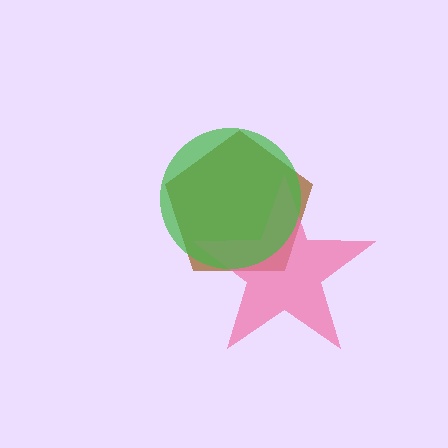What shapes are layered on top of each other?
The layered shapes are: a brown pentagon, a pink star, a green circle.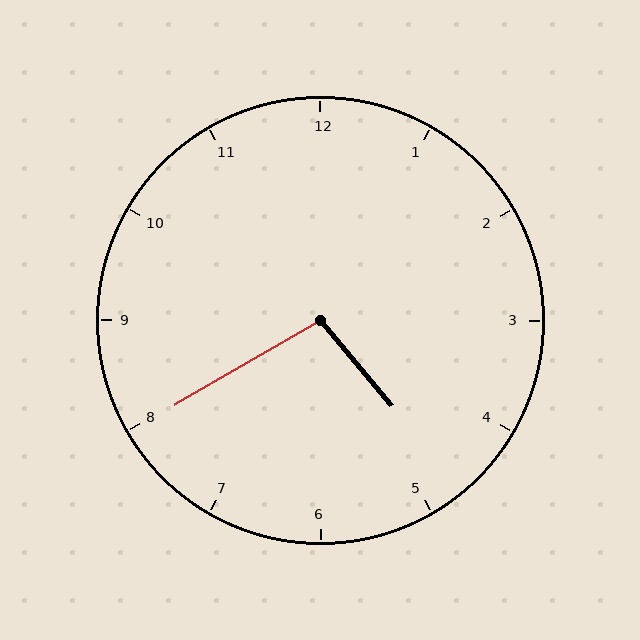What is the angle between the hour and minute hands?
Approximately 100 degrees.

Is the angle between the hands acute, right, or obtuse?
It is obtuse.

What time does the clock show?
4:40.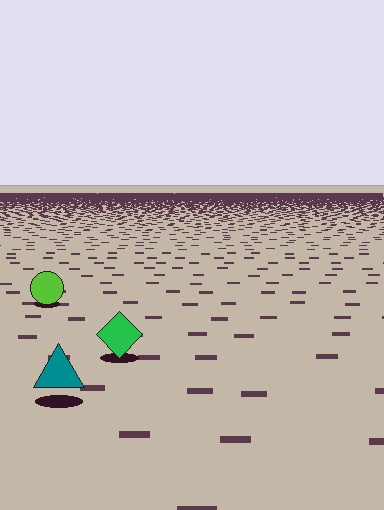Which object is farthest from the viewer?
The lime circle is farthest from the viewer. It appears smaller and the ground texture around it is denser.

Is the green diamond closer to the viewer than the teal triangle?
No. The teal triangle is closer — you can tell from the texture gradient: the ground texture is coarser near it.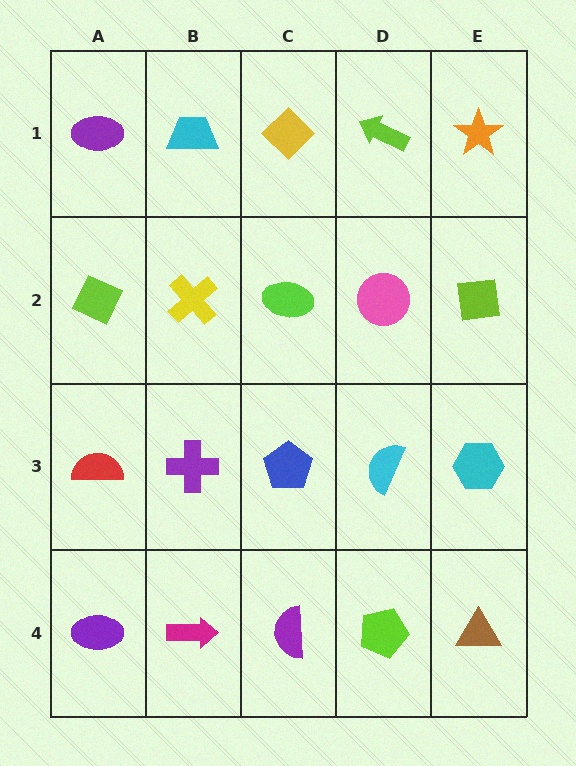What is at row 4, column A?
A purple ellipse.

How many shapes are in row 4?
5 shapes.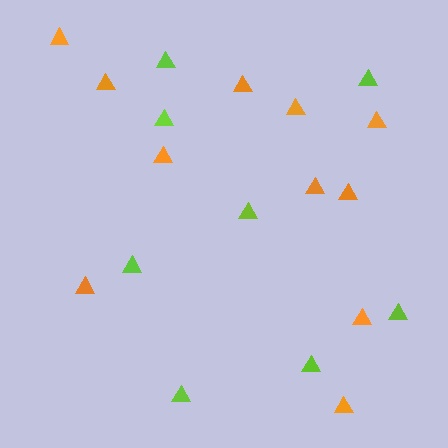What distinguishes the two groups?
There are 2 groups: one group of orange triangles (11) and one group of lime triangles (8).